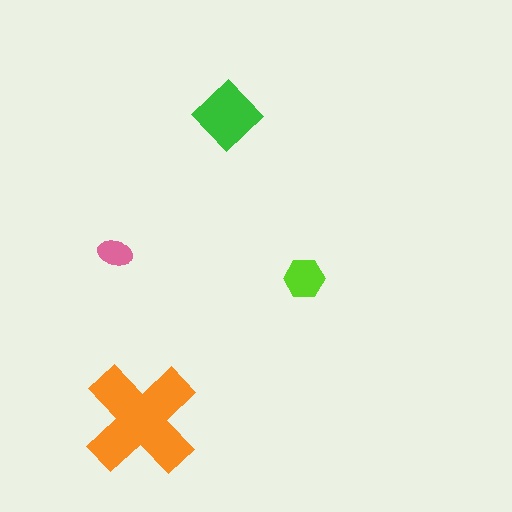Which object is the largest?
The orange cross.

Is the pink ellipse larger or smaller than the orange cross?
Smaller.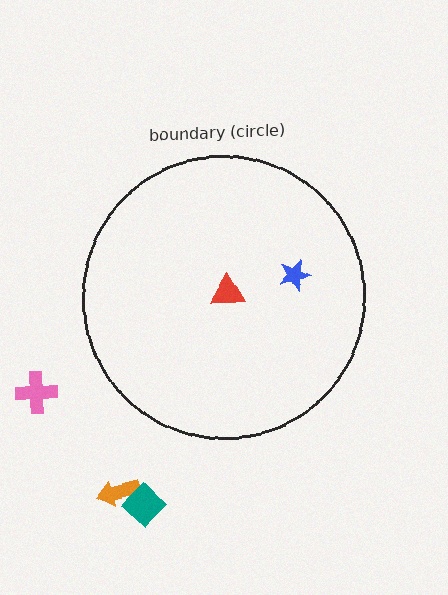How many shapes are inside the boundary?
2 inside, 3 outside.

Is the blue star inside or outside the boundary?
Inside.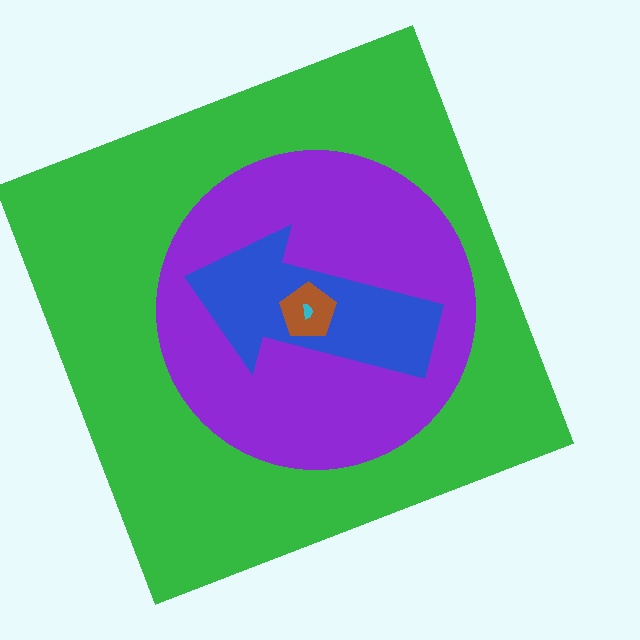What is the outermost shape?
The green square.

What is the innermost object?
The cyan semicircle.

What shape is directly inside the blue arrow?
The brown pentagon.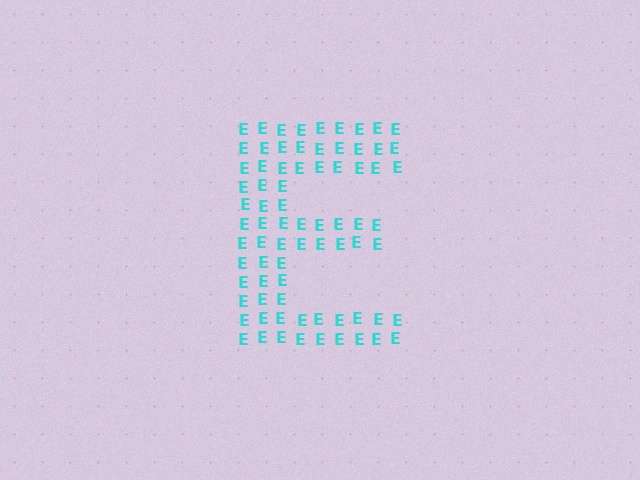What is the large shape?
The large shape is the letter E.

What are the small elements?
The small elements are letter E's.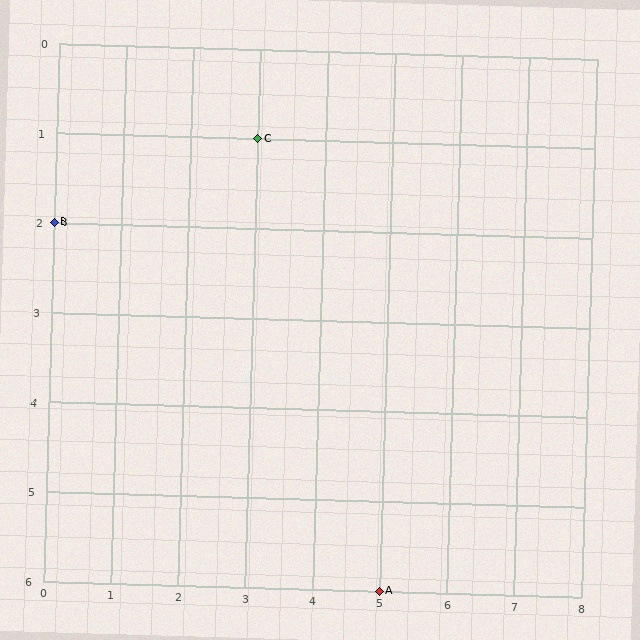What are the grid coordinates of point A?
Point A is at grid coordinates (5, 6).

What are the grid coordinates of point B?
Point B is at grid coordinates (0, 2).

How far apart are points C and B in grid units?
Points C and B are 3 columns and 1 row apart (about 3.2 grid units diagonally).